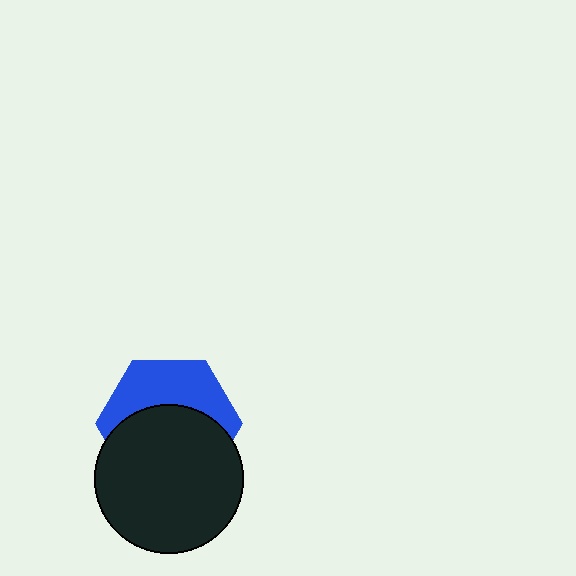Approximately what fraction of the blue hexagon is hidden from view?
Roughly 57% of the blue hexagon is hidden behind the black circle.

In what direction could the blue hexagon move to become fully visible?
The blue hexagon could move up. That would shift it out from behind the black circle entirely.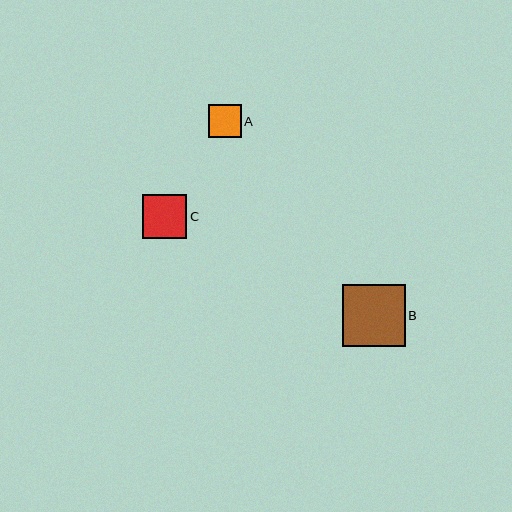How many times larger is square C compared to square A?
Square C is approximately 1.3 times the size of square A.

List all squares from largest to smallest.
From largest to smallest: B, C, A.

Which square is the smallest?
Square A is the smallest with a size of approximately 33 pixels.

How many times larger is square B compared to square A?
Square B is approximately 1.9 times the size of square A.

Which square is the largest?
Square B is the largest with a size of approximately 63 pixels.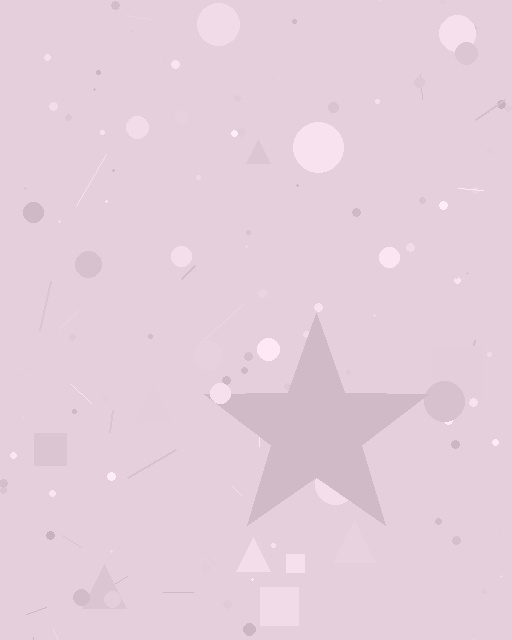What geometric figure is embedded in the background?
A star is embedded in the background.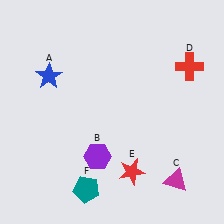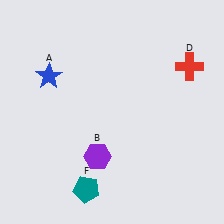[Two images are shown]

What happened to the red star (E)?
The red star (E) was removed in Image 2. It was in the bottom-right area of Image 1.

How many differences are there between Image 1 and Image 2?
There are 2 differences between the two images.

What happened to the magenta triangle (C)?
The magenta triangle (C) was removed in Image 2. It was in the bottom-right area of Image 1.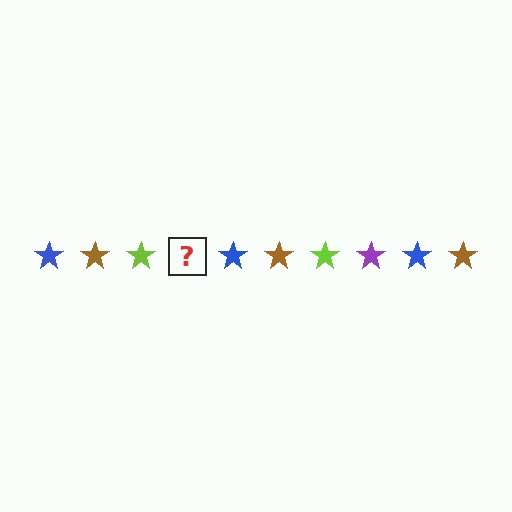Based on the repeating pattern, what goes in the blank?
The blank should be a purple star.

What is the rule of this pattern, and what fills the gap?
The rule is that the pattern cycles through blue, brown, lime, purple stars. The gap should be filled with a purple star.